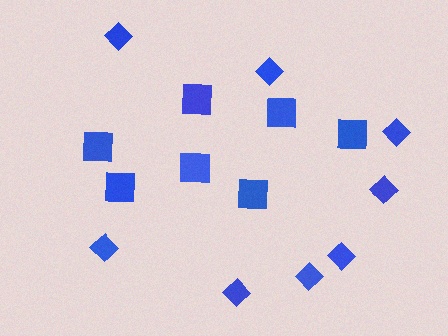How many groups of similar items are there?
There are 2 groups: one group of squares (7) and one group of diamonds (8).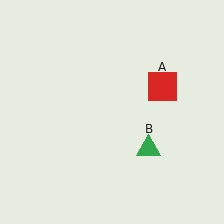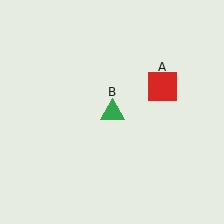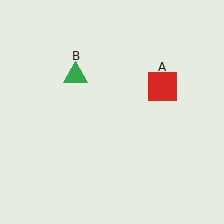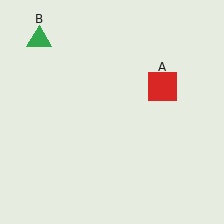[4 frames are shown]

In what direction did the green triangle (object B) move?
The green triangle (object B) moved up and to the left.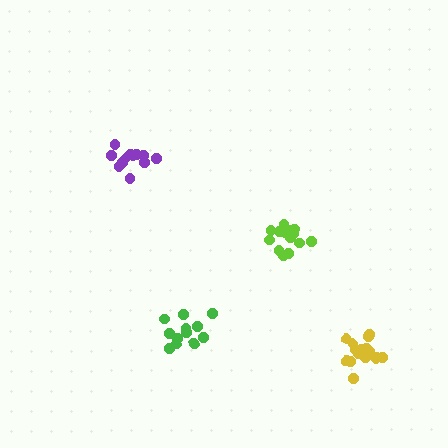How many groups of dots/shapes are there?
There are 4 groups.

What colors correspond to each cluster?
The clusters are colored: lime, purple, yellow, green.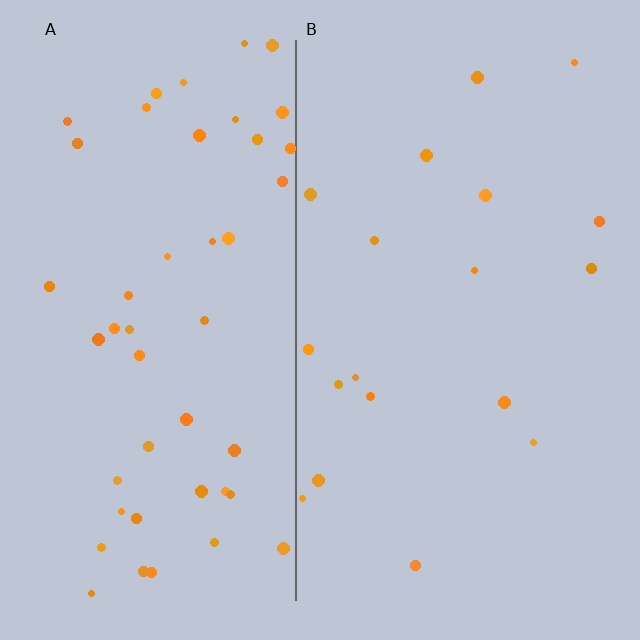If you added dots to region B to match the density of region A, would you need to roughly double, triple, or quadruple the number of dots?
Approximately triple.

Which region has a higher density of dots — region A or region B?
A (the left).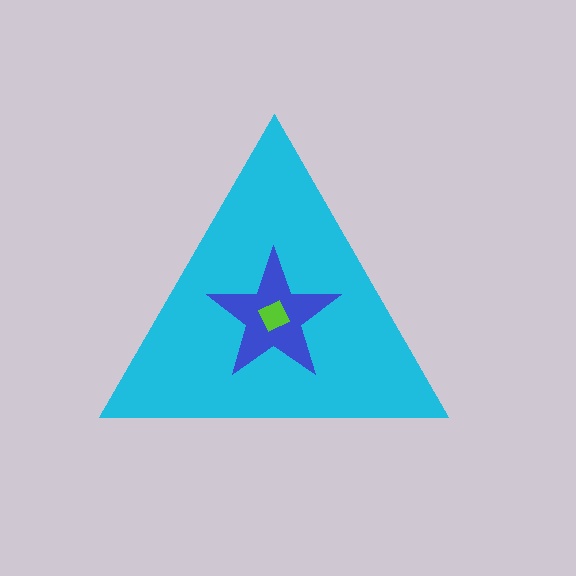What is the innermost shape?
The lime square.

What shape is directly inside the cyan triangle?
The blue star.